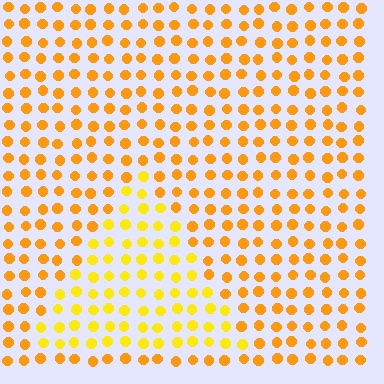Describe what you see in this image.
The image is filled with small orange elements in a uniform arrangement. A triangle-shaped region is visible where the elements are tinted to a slightly different hue, forming a subtle color boundary.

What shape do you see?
I see a triangle.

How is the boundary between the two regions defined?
The boundary is defined purely by a slight shift in hue (about 20 degrees). Spacing, size, and orientation are identical on both sides.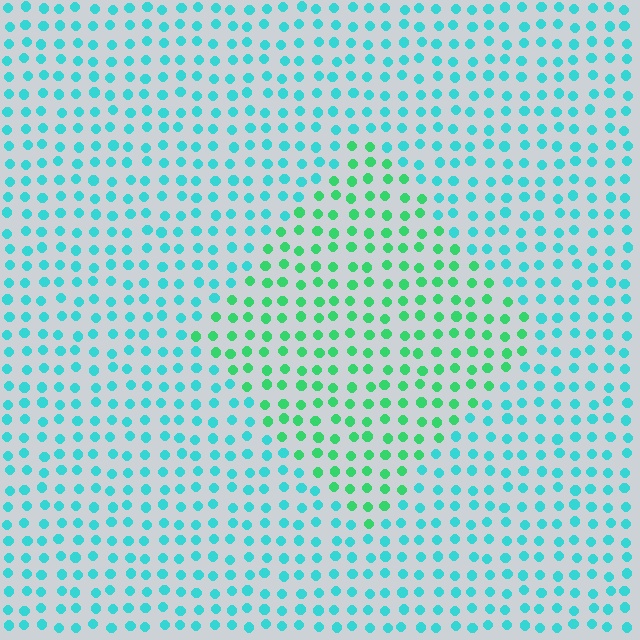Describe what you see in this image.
The image is filled with small cyan elements in a uniform arrangement. A diamond-shaped region is visible where the elements are tinted to a slightly different hue, forming a subtle color boundary.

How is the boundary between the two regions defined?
The boundary is defined purely by a slight shift in hue (about 40 degrees). Spacing, size, and orientation are identical on both sides.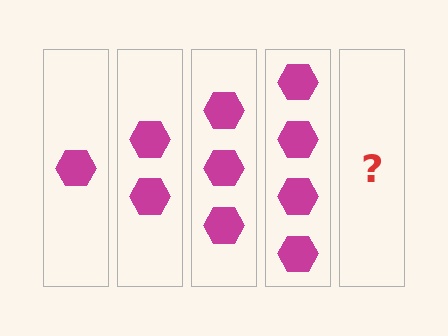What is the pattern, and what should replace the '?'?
The pattern is that each step adds one more hexagon. The '?' should be 5 hexagons.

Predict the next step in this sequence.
The next step is 5 hexagons.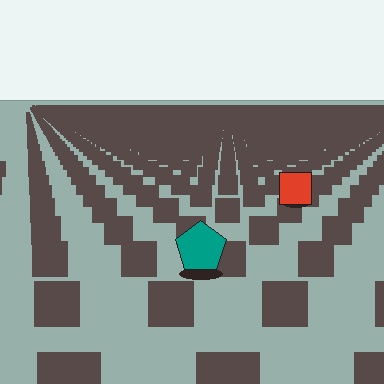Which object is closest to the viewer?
The teal pentagon is closest. The texture marks near it are larger and more spread out.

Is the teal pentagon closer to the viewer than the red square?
Yes. The teal pentagon is closer — you can tell from the texture gradient: the ground texture is coarser near it.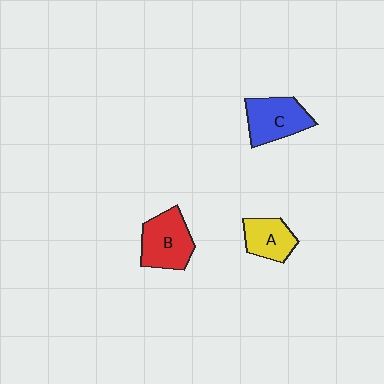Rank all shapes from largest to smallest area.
From largest to smallest: B (red), C (blue), A (yellow).